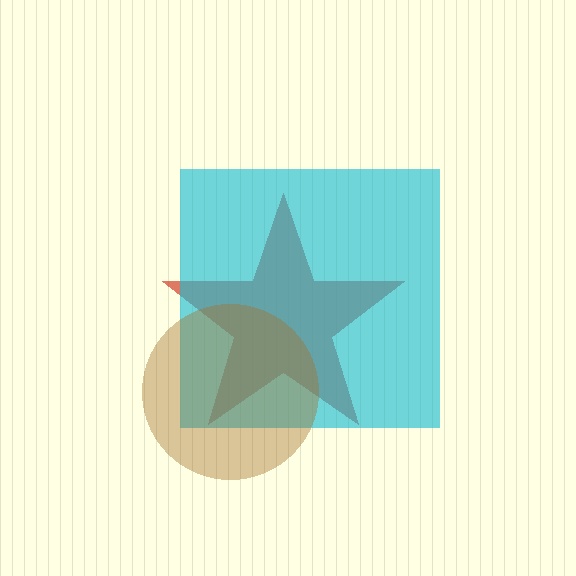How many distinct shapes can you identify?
There are 3 distinct shapes: a red star, a cyan square, a brown circle.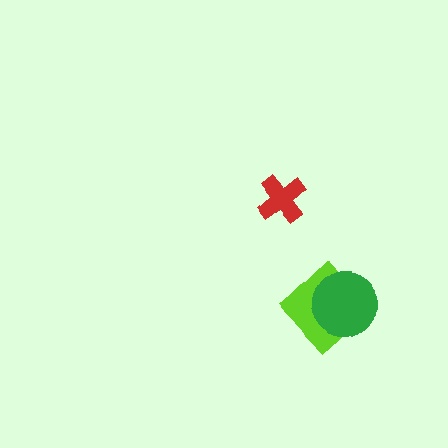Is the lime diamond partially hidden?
Yes, it is partially covered by another shape.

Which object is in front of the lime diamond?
The green circle is in front of the lime diamond.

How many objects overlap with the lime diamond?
1 object overlaps with the lime diamond.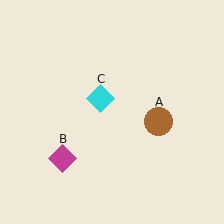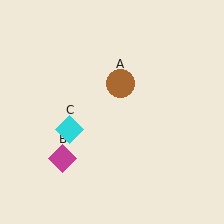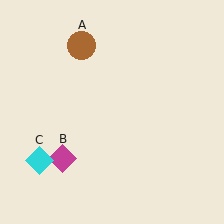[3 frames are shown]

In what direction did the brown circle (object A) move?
The brown circle (object A) moved up and to the left.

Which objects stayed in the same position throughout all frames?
Magenta diamond (object B) remained stationary.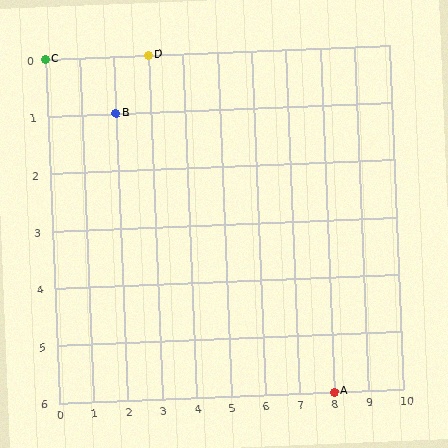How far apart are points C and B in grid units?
Points C and B are 2 columns and 1 row apart (about 2.2 grid units diagonally).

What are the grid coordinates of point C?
Point C is at grid coordinates (0, 0).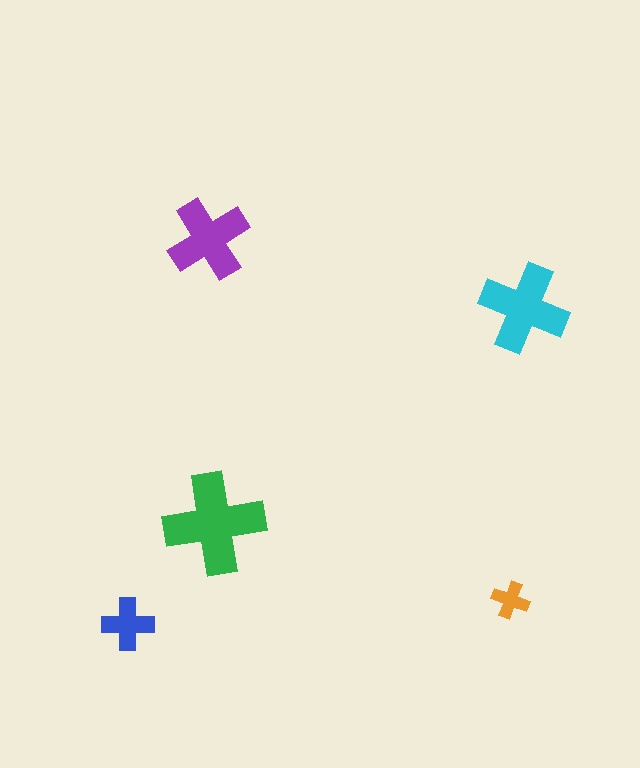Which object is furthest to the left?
The blue cross is leftmost.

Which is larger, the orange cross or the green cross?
The green one.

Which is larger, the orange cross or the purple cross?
The purple one.